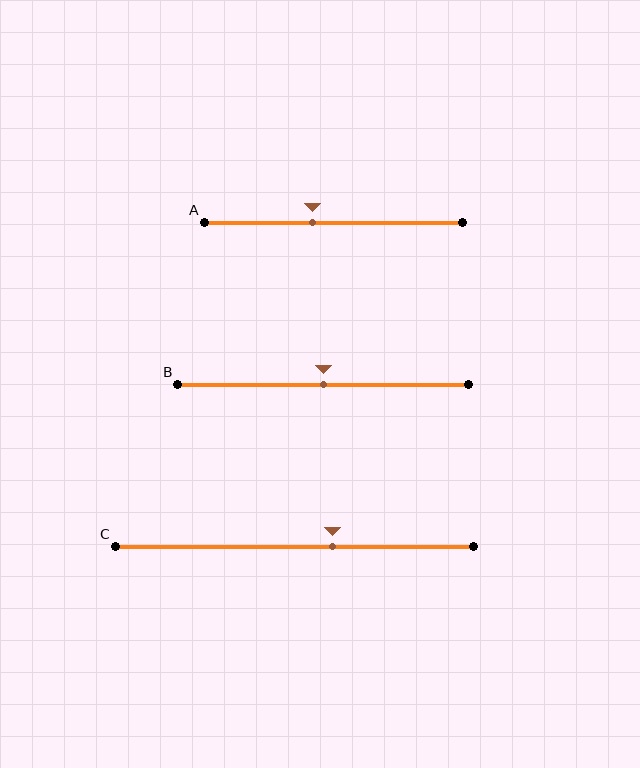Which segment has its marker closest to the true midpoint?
Segment B has its marker closest to the true midpoint.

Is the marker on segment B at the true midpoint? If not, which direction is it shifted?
Yes, the marker on segment B is at the true midpoint.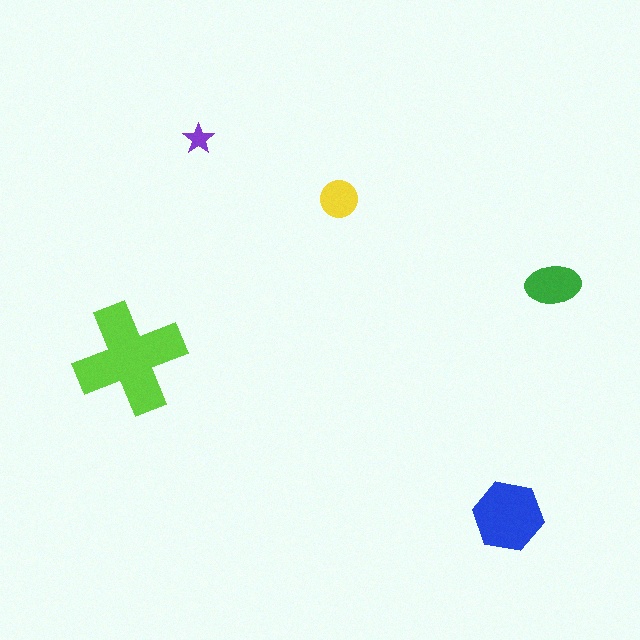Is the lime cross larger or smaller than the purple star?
Larger.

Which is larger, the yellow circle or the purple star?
The yellow circle.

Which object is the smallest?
The purple star.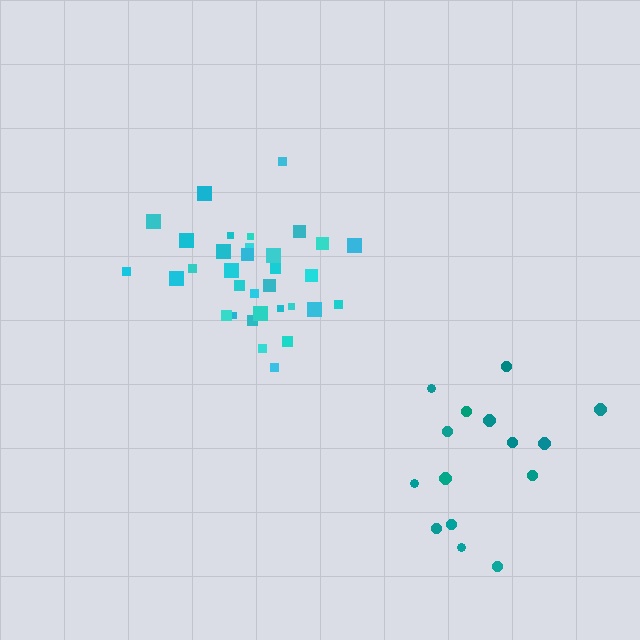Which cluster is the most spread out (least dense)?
Teal.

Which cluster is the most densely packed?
Cyan.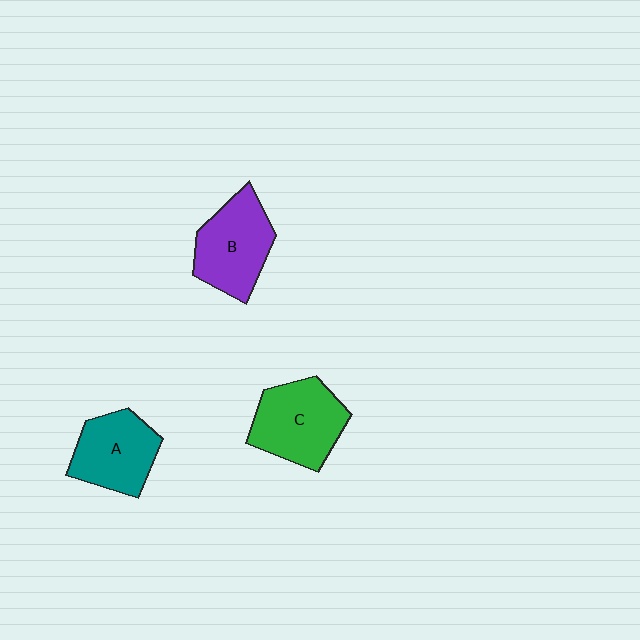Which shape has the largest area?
Shape C (green).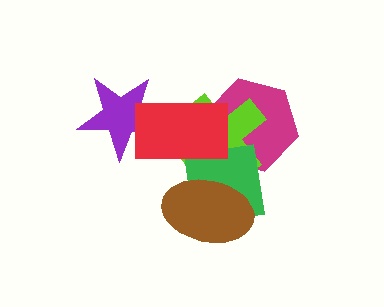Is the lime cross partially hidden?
Yes, it is partially covered by another shape.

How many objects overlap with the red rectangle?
4 objects overlap with the red rectangle.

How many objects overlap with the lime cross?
4 objects overlap with the lime cross.